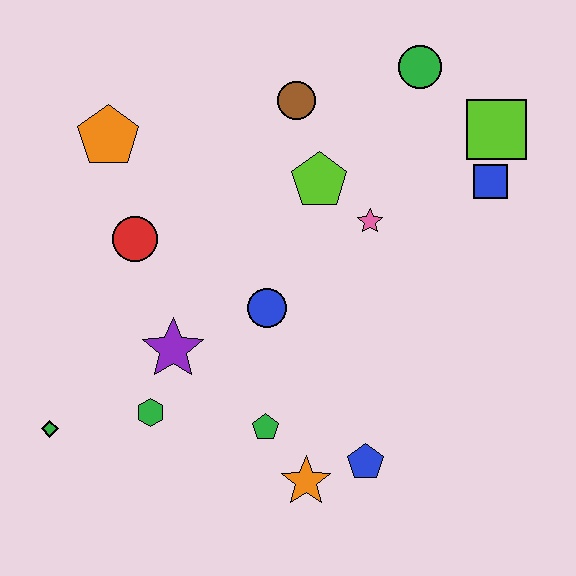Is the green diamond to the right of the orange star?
No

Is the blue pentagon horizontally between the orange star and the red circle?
No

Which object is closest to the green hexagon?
The purple star is closest to the green hexagon.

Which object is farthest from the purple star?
The lime square is farthest from the purple star.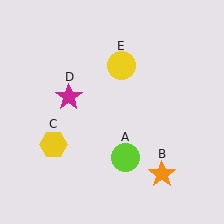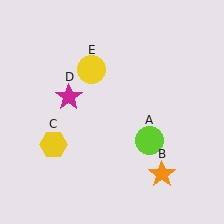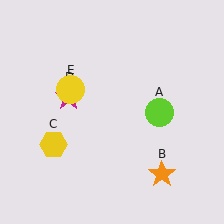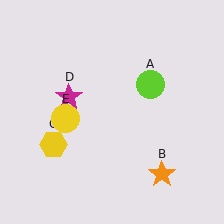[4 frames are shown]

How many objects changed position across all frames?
2 objects changed position: lime circle (object A), yellow circle (object E).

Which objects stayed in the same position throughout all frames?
Orange star (object B) and yellow hexagon (object C) and magenta star (object D) remained stationary.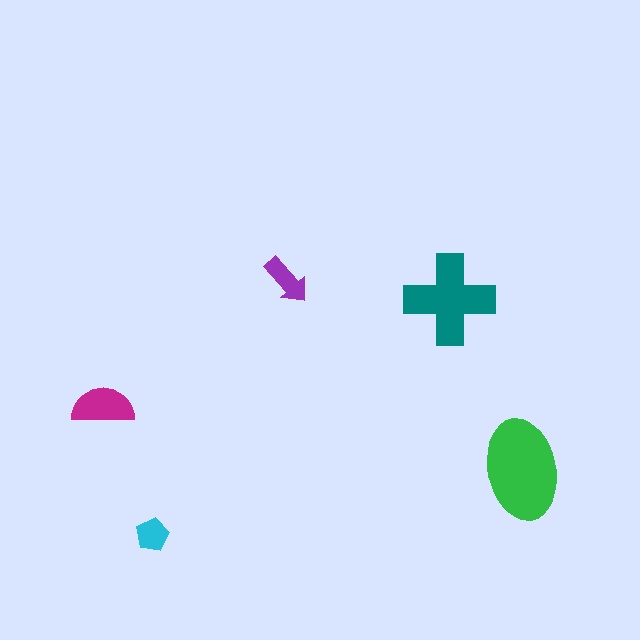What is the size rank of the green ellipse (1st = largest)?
1st.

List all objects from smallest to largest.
The cyan pentagon, the purple arrow, the magenta semicircle, the teal cross, the green ellipse.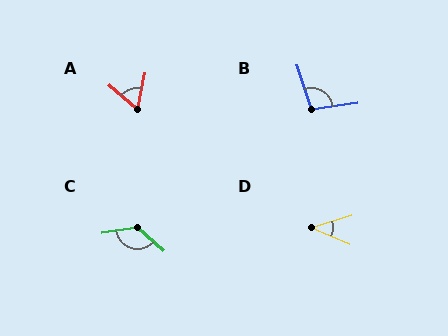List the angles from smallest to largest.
D (40°), A (62°), B (100°), C (129°).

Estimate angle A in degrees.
Approximately 62 degrees.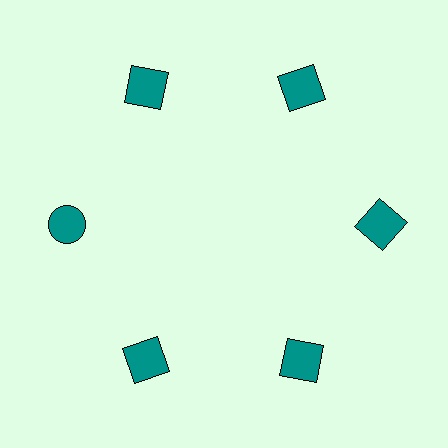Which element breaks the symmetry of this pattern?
The teal circle at roughly the 9 o'clock position breaks the symmetry. All other shapes are teal squares.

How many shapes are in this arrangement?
There are 6 shapes arranged in a ring pattern.